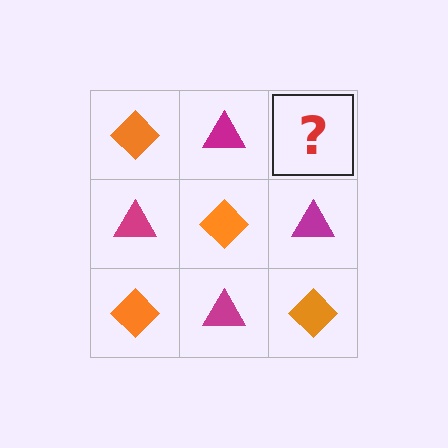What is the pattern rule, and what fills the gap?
The rule is that it alternates orange diamond and magenta triangle in a checkerboard pattern. The gap should be filled with an orange diamond.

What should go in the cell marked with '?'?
The missing cell should contain an orange diamond.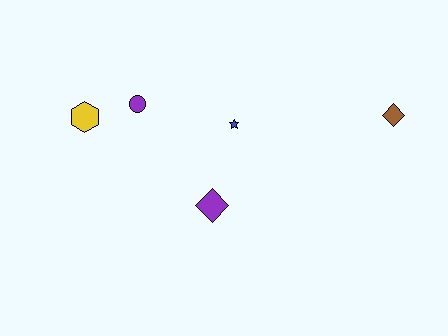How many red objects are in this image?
There are no red objects.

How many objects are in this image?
There are 5 objects.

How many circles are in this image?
There is 1 circle.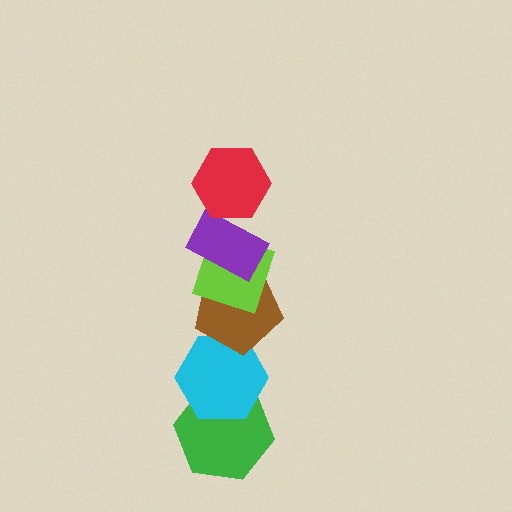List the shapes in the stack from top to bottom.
From top to bottom: the red hexagon, the purple rectangle, the lime diamond, the brown pentagon, the cyan hexagon, the green hexagon.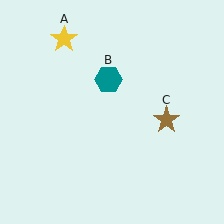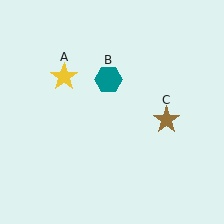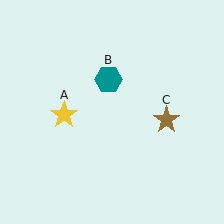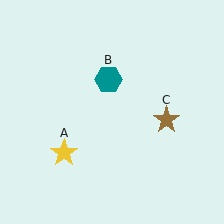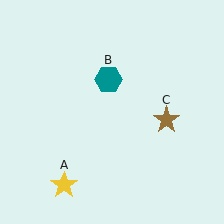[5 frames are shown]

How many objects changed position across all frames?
1 object changed position: yellow star (object A).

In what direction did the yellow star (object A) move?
The yellow star (object A) moved down.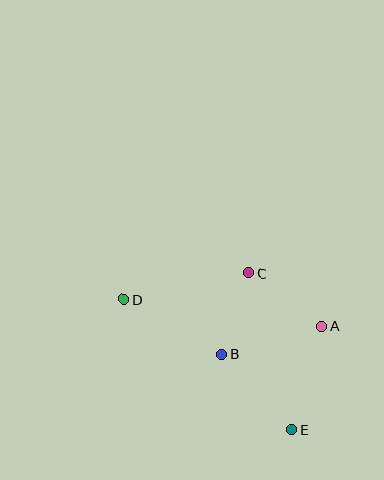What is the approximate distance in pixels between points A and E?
The distance between A and E is approximately 108 pixels.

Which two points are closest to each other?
Points B and C are closest to each other.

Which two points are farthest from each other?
Points D and E are farthest from each other.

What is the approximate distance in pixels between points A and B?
The distance between A and B is approximately 104 pixels.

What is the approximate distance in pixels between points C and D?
The distance between C and D is approximately 127 pixels.